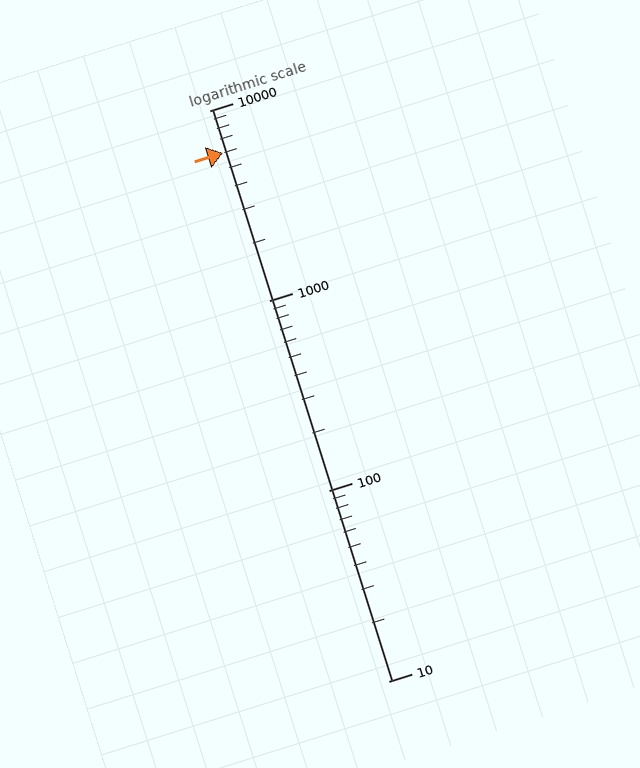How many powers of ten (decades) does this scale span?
The scale spans 3 decades, from 10 to 10000.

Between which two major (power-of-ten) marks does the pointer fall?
The pointer is between 1000 and 10000.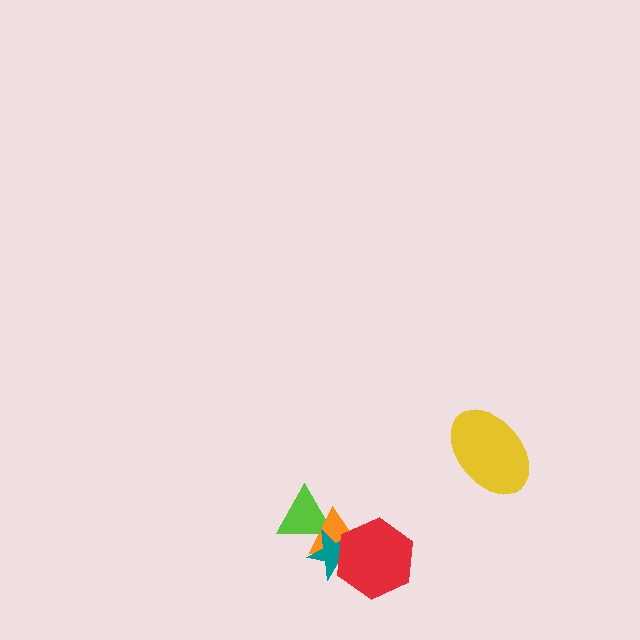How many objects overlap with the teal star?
3 objects overlap with the teal star.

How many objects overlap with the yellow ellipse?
0 objects overlap with the yellow ellipse.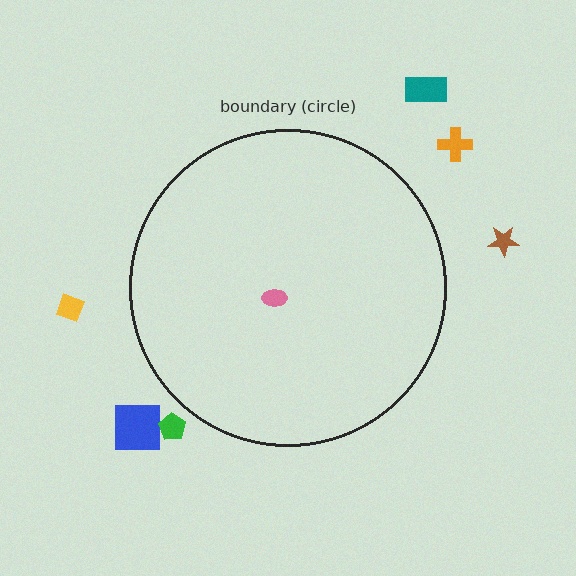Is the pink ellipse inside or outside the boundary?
Inside.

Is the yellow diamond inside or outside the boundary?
Outside.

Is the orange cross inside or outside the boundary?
Outside.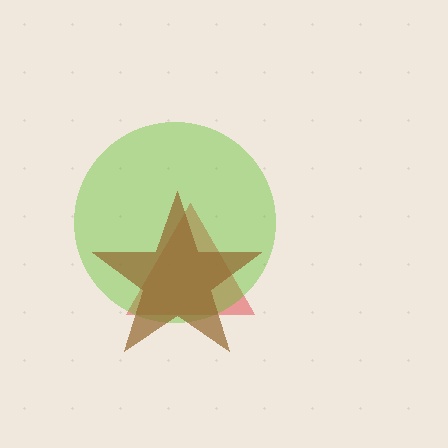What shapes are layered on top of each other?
The layered shapes are: a red triangle, a lime circle, a brown star.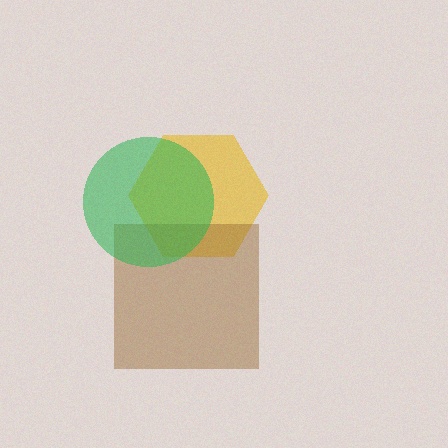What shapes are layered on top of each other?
The layered shapes are: a yellow hexagon, a brown square, a green circle.